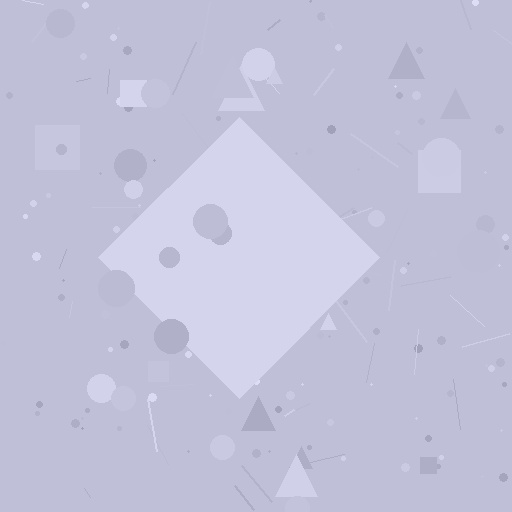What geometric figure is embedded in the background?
A diamond is embedded in the background.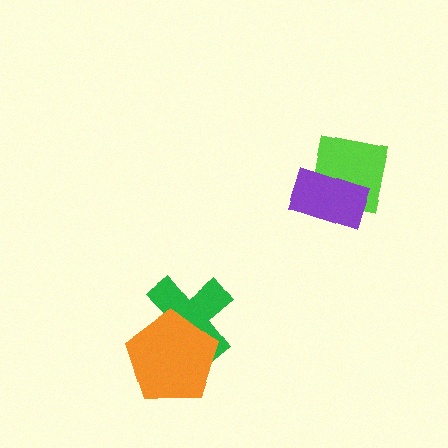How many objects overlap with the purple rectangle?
1 object overlaps with the purple rectangle.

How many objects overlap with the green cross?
1 object overlaps with the green cross.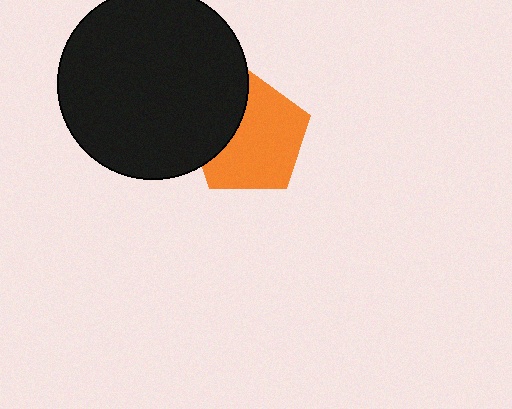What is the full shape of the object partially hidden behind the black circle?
The partially hidden object is an orange pentagon.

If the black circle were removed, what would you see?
You would see the complete orange pentagon.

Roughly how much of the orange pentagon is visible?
Most of it is visible (roughly 69%).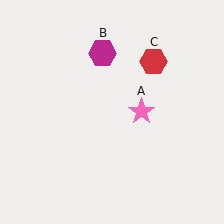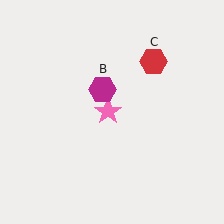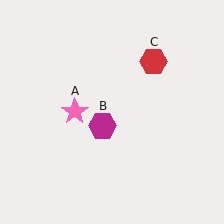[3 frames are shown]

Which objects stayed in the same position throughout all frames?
Red hexagon (object C) remained stationary.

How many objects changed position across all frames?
2 objects changed position: pink star (object A), magenta hexagon (object B).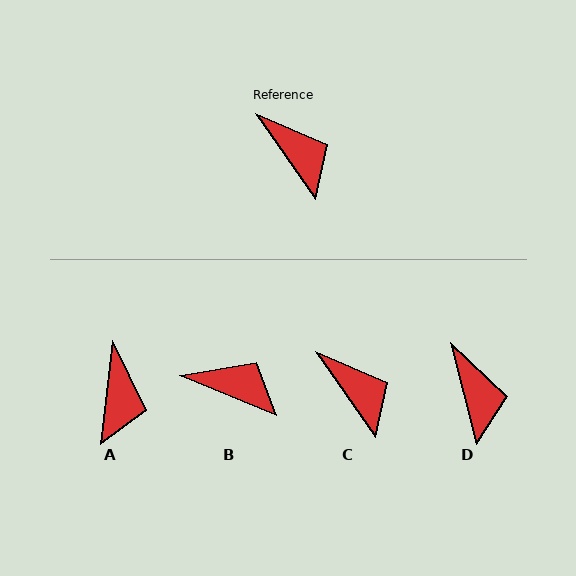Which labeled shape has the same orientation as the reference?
C.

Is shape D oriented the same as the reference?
No, it is off by about 20 degrees.